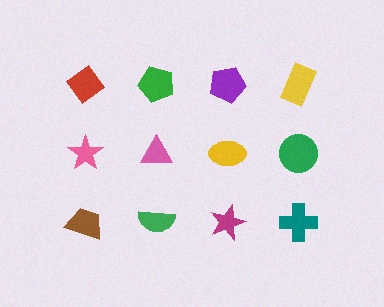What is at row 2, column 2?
A pink triangle.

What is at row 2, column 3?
A yellow ellipse.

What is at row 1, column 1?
A red diamond.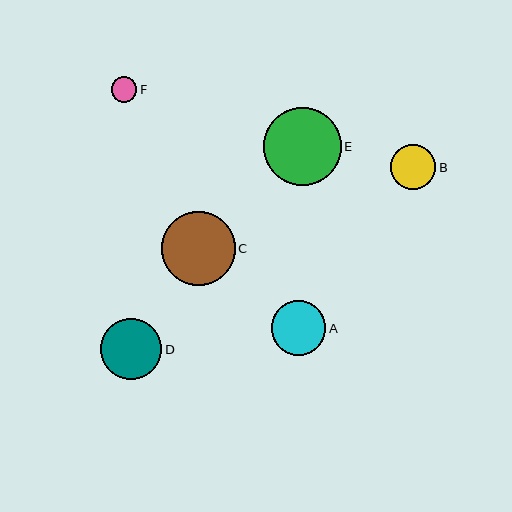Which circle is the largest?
Circle E is the largest with a size of approximately 78 pixels.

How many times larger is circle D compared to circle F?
Circle D is approximately 2.4 times the size of circle F.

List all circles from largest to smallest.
From largest to smallest: E, C, D, A, B, F.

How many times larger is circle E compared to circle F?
Circle E is approximately 3.0 times the size of circle F.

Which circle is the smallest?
Circle F is the smallest with a size of approximately 26 pixels.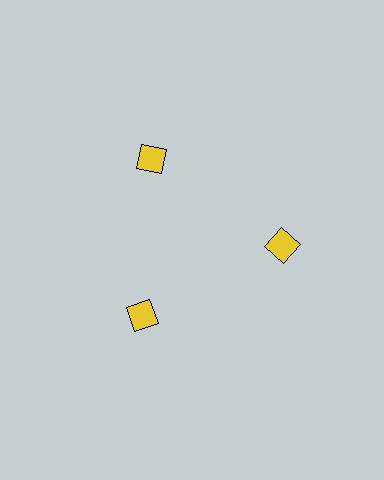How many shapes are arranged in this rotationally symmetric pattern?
There are 3 shapes, arranged in 3 groups of 1.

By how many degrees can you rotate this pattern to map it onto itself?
The pattern maps onto itself every 120 degrees of rotation.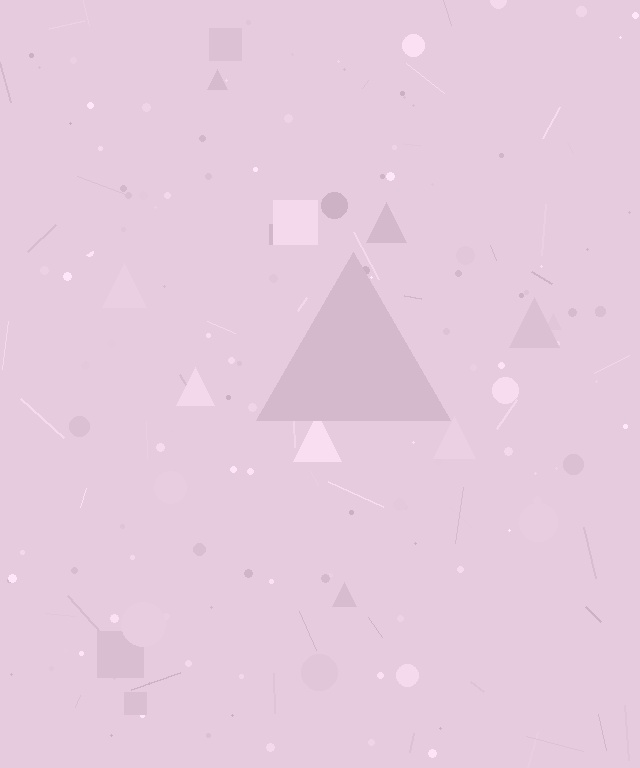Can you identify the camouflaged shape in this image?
The camouflaged shape is a triangle.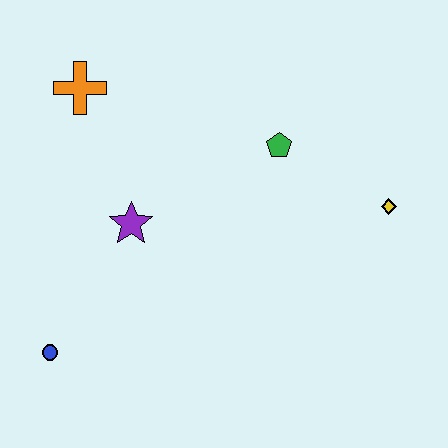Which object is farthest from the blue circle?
The yellow diamond is farthest from the blue circle.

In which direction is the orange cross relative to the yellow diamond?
The orange cross is to the left of the yellow diamond.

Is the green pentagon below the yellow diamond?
No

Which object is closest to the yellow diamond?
The green pentagon is closest to the yellow diamond.